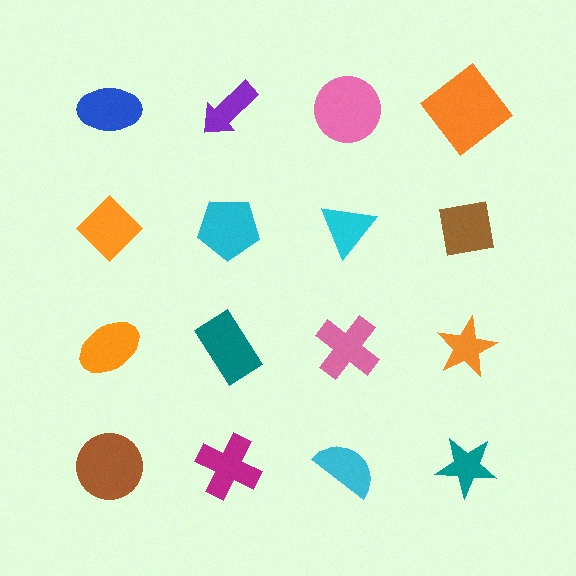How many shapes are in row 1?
4 shapes.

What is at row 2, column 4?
A brown square.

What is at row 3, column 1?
An orange ellipse.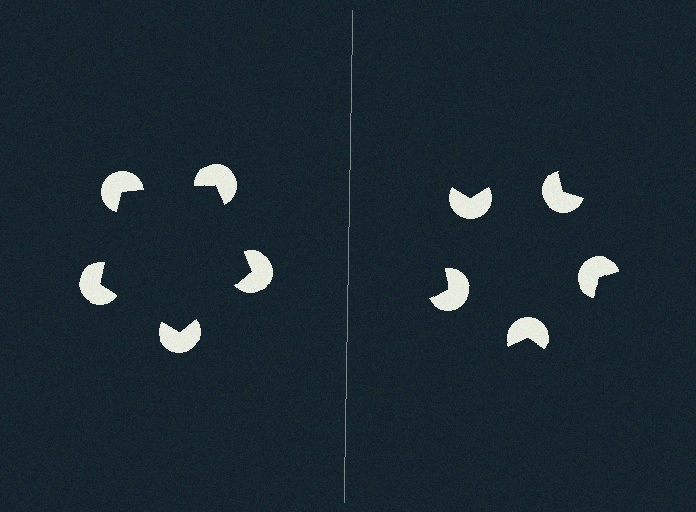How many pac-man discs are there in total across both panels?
10 — 5 on each side.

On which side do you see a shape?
An illusory pentagon appears on the left side. On the right side the wedge cuts are rotated, so no coherent shape forms.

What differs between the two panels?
The pac-man discs are positioned identically on both sides; only the wedge orientations differ. On the left they align to a pentagon; on the right they are misaligned.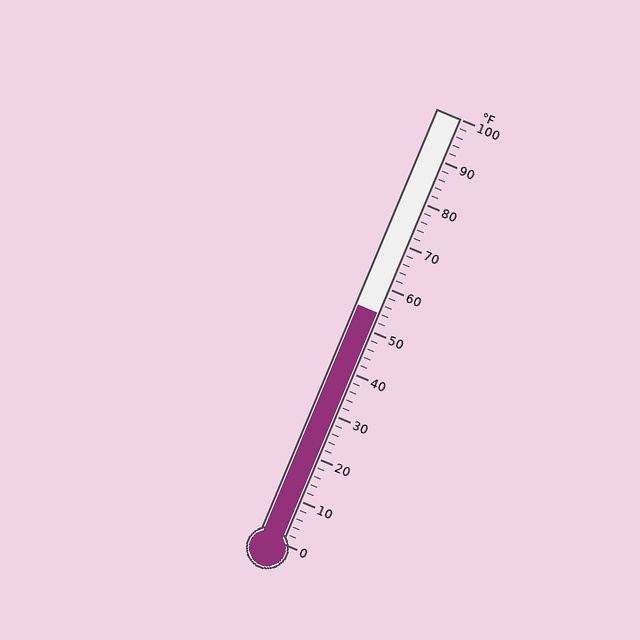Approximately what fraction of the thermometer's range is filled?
The thermometer is filled to approximately 55% of its range.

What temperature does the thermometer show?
The thermometer shows approximately 54°F.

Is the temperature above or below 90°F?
The temperature is below 90°F.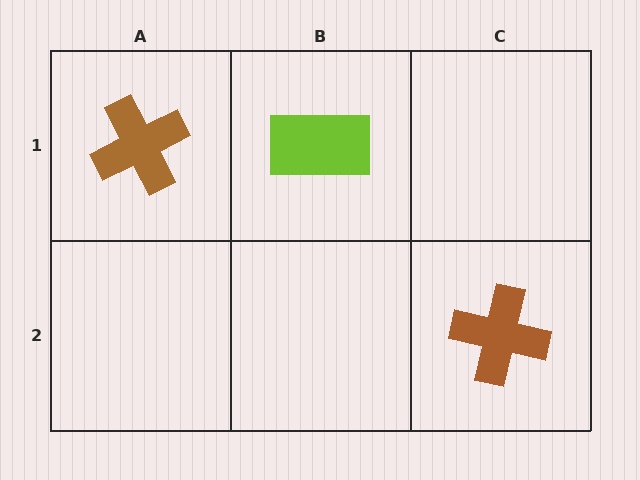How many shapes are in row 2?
1 shape.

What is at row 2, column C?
A brown cross.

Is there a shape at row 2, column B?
No, that cell is empty.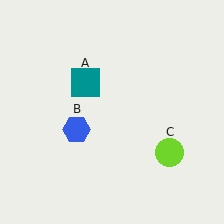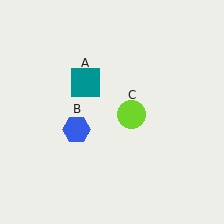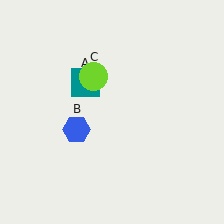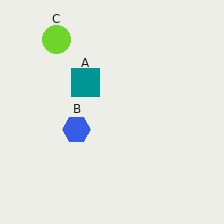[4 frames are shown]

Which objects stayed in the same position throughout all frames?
Teal square (object A) and blue hexagon (object B) remained stationary.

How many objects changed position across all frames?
1 object changed position: lime circle (object C).